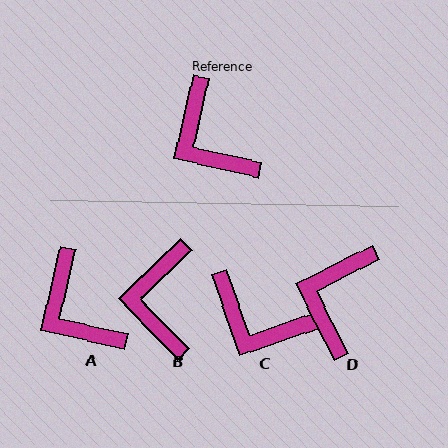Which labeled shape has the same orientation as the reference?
A.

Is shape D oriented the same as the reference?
No, it is off by about 51 degrees.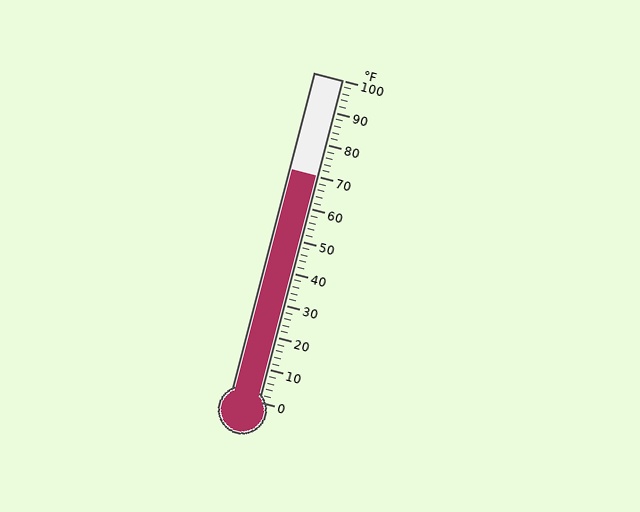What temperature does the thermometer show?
The thermometer shows approximately 70°F.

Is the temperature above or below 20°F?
The temperature is above 20°F.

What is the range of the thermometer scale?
The thermometer scale ranges from 0°F to 100°F.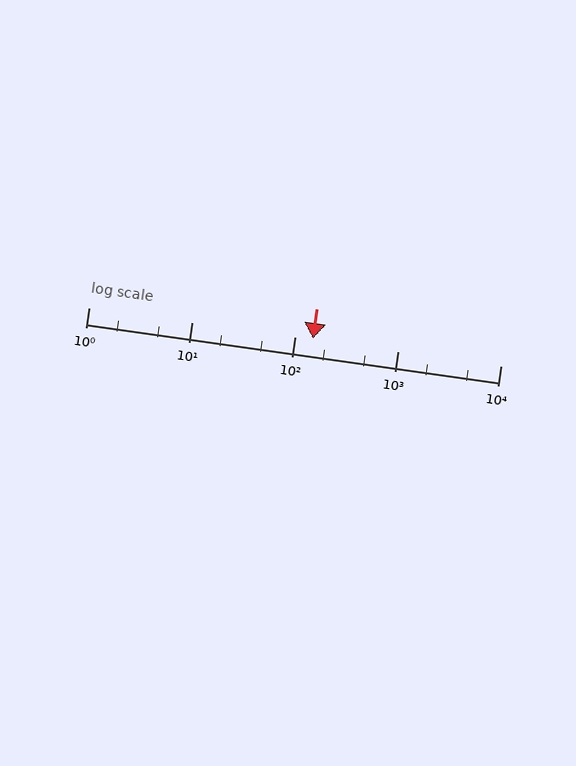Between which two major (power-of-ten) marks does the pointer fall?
The pointer is between 100 and 1000.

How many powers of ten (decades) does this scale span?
The scale spans 4 decades, from 1 to 10000.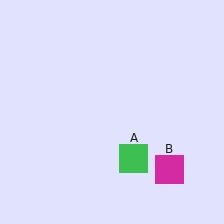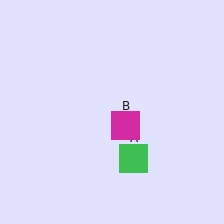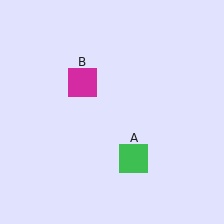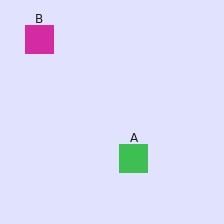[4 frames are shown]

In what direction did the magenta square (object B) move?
The magenta square (object B) moved up and to the left.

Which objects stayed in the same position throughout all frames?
Green square (object A) remained stationary.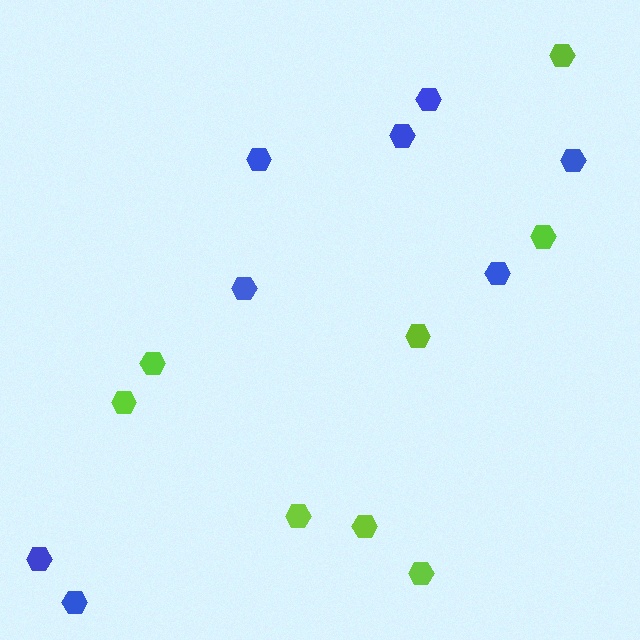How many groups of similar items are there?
There are 2 groups: one group of blue hexagons (8) and one group of lime hexagons (8).